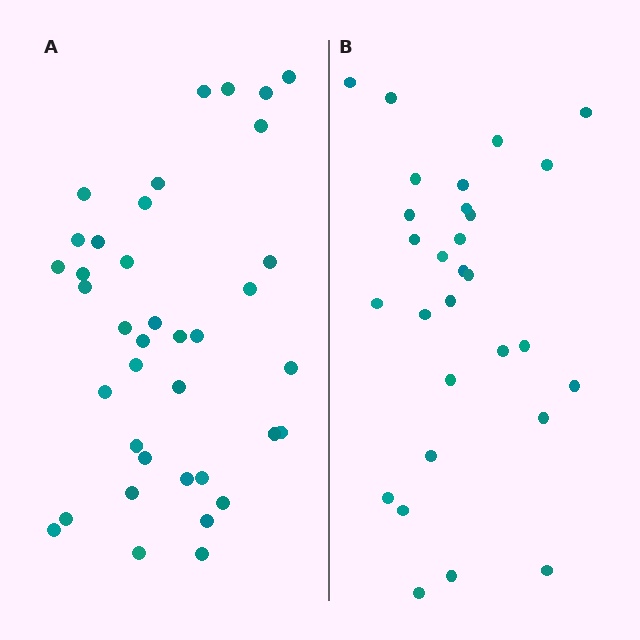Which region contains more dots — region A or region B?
Region A (the left region) has more dots.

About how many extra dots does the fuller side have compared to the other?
Region A has roughly 8 or so more dots than region B.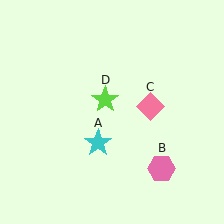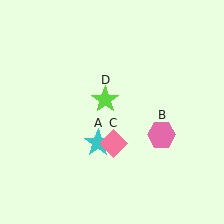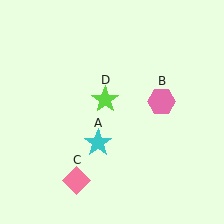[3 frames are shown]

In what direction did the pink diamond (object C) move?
The pink diamond (object C) moved down and to the left.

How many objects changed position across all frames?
2 objects changed position: pink hexagon (object B), pink diamond (object C).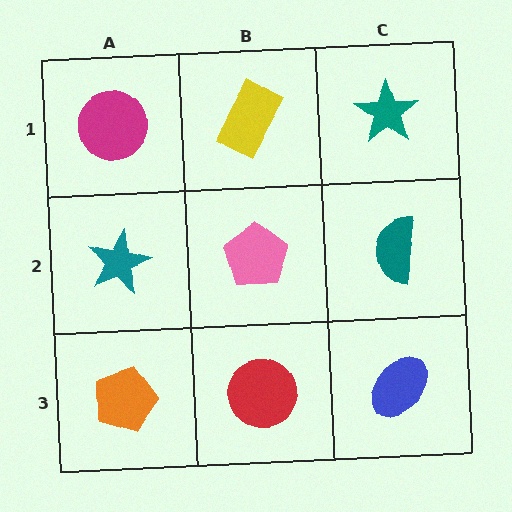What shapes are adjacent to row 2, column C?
A teal star (row 1, column C), a blue ellipse (row 3, column C), a pink pentagon (row 2, column B).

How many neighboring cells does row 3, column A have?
2.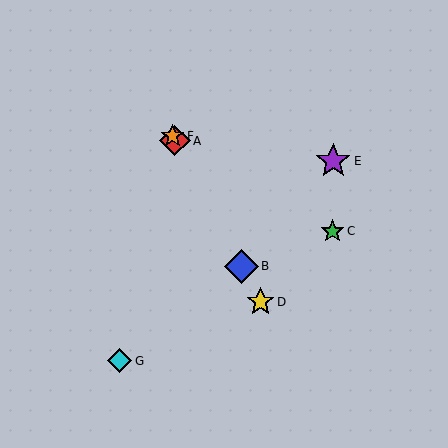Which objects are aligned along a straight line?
Objects A, B, D, F are aligned along a straight line.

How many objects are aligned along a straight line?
4 objects (A, B, D, F) are aligned along a straight line.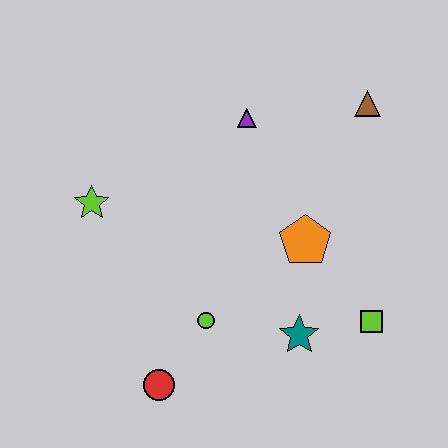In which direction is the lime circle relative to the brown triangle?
The lime circle is below the brown triangle.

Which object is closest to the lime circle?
The red circle is closest to the lime circle.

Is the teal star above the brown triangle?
No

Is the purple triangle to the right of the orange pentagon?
No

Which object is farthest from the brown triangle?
The red circle is farthest from the brown triangle.